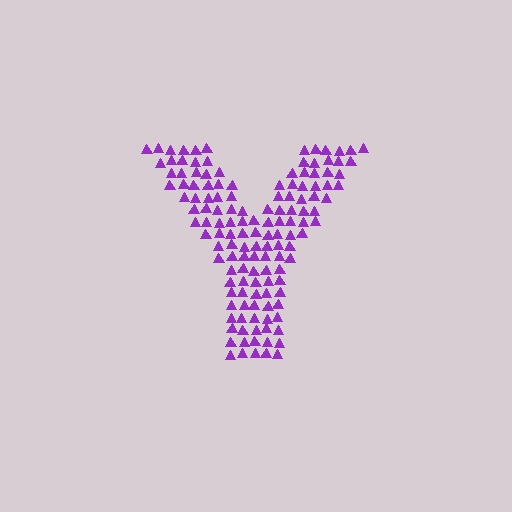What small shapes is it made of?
It is made of small triangles.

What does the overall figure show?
The overall figure shows the letter Y.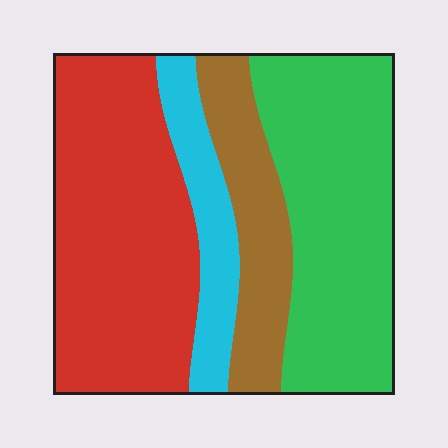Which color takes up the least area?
Cyan, at roughly 10%.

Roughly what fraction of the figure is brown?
Brown takes up less than a quarter of the figure.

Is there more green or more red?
Red.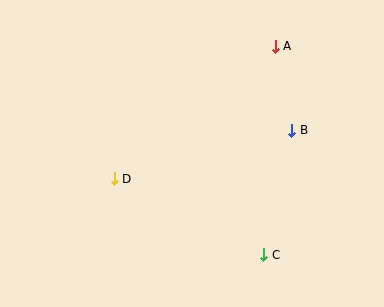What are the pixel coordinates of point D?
Point D is at (114, 179).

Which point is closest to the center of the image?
Point D at (114, 179) is closest to the center.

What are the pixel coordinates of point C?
Point C is at (264, 255).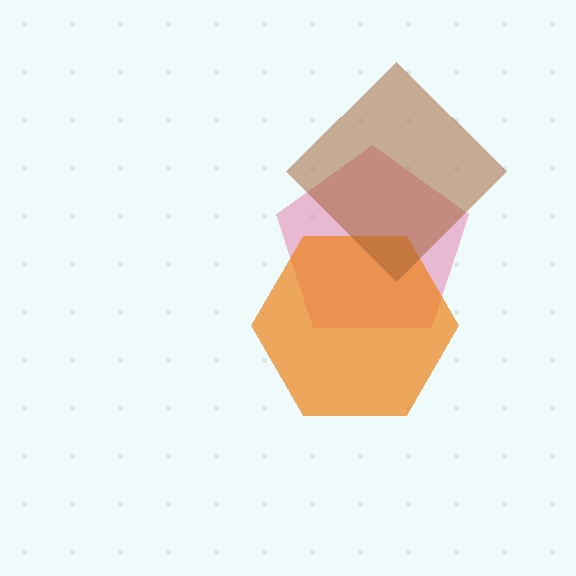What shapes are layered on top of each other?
The layered shapes are: a pink pentagon, an orange hexagon, a brown diamond.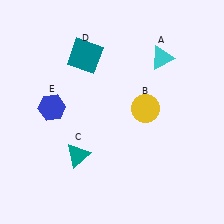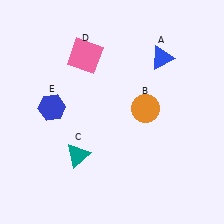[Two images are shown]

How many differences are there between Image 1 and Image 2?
There are 3 differences between the two images.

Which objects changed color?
A changed from cyan to blue. B changed from yellow to orange. D changed from teal to pink.